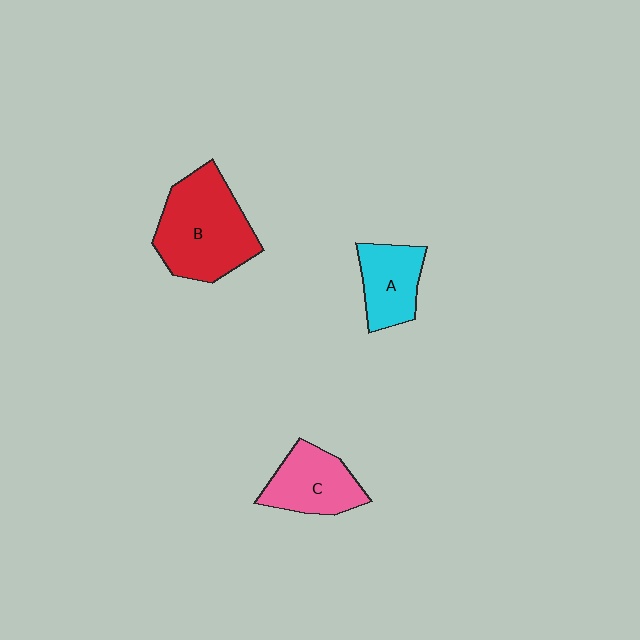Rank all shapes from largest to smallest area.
From largest to smallest: B (red), C (pink), A (cyan).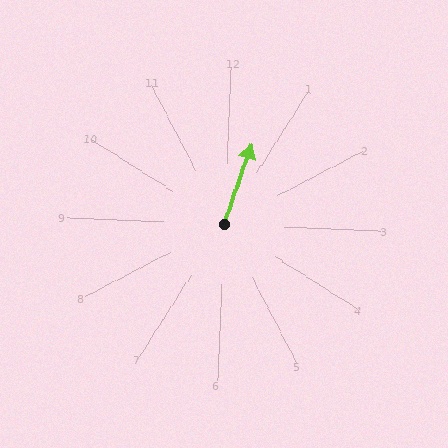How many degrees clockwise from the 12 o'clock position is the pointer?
Approximately 17 degrees.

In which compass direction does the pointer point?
North.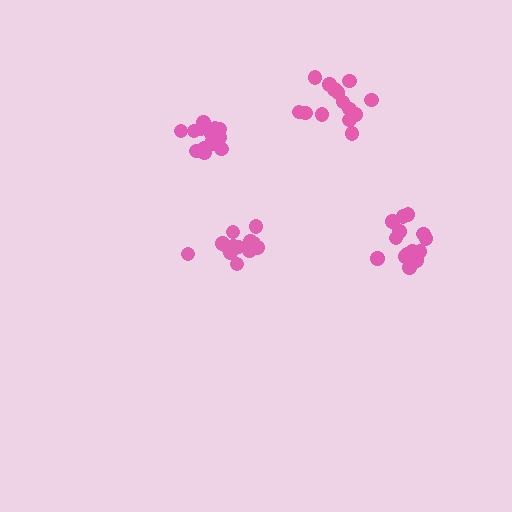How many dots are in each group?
Group 1: 15 dots, Group 2: 14 dots, Group 3: 15 dots, Group 4: 13 dots (57 total).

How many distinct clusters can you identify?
There are 4 distinct clusters.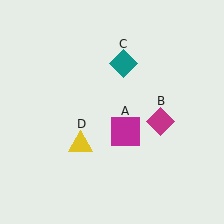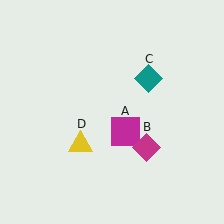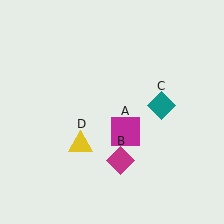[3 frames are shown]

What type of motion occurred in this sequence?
The magenta diamond (object B), teal diamond (object C) rotated clockwise around the center of the scene.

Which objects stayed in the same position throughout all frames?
Magenta square (object A) and yellow triangle (object D) remained stationary.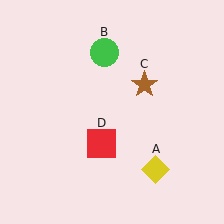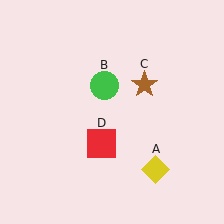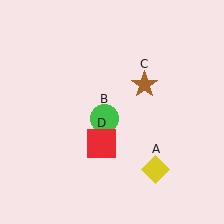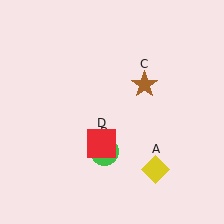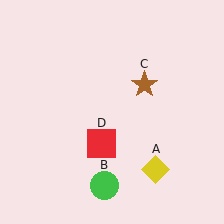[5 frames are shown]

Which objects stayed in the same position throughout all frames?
Yellow diamond (object A) and brown star (object C) and red square (object D) remained stationary.